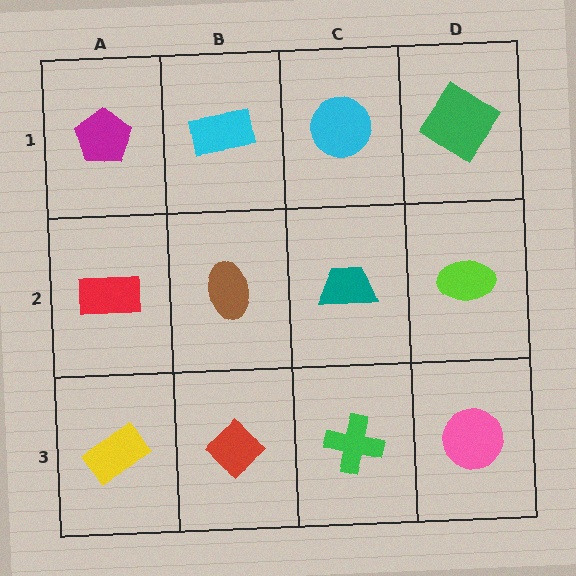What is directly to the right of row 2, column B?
A teal trapezoid.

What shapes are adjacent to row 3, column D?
A lime ellipse (row 2, column D), a green cross (row 3, column C).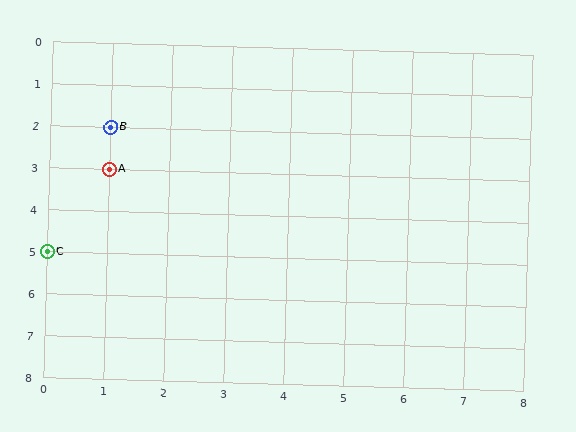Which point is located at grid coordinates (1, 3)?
Point A is at (1, 3).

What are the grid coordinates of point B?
Point B is at grid coordinates (1, 2).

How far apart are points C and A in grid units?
Points C and A are 1 column and 2 rows apart (about 2.2 grid units diagonally).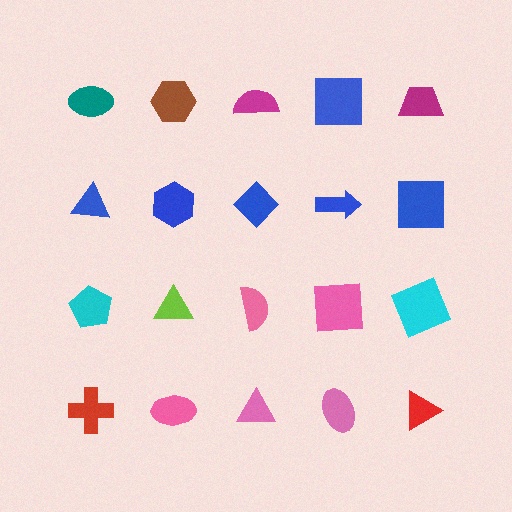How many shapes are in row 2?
5 shapes.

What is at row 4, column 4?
A pink ellipse.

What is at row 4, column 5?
A red triangle.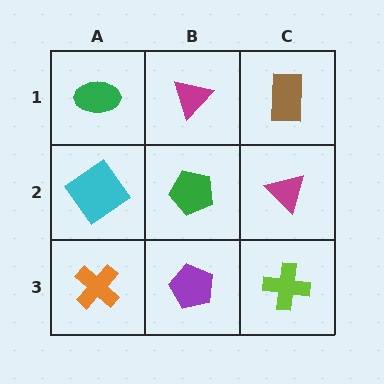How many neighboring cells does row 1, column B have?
3.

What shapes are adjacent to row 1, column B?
A green pentagon (row 2, column B), a green ellipse (row 1, column A), a brown rectangle (row 1, column C).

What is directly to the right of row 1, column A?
A magenta triangle.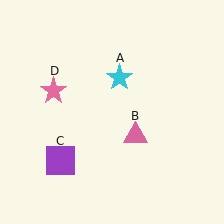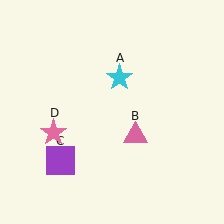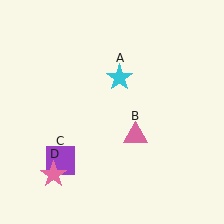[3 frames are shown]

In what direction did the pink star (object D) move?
The pink star (object D) moved down.